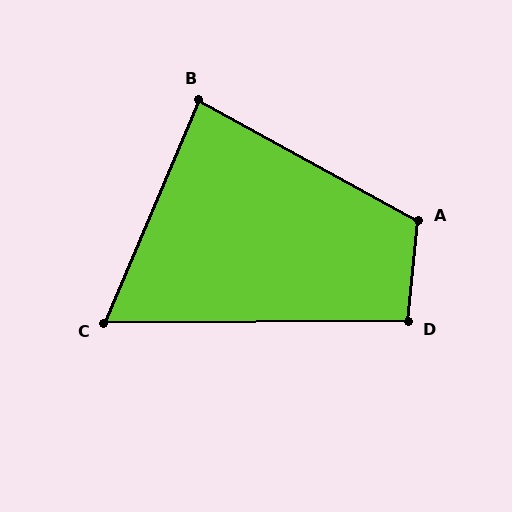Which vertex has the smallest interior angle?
C, at approximately 67 degrees.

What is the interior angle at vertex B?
Approximately 84 degrees (acute).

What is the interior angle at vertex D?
Approximately 96 degrees (obtuse).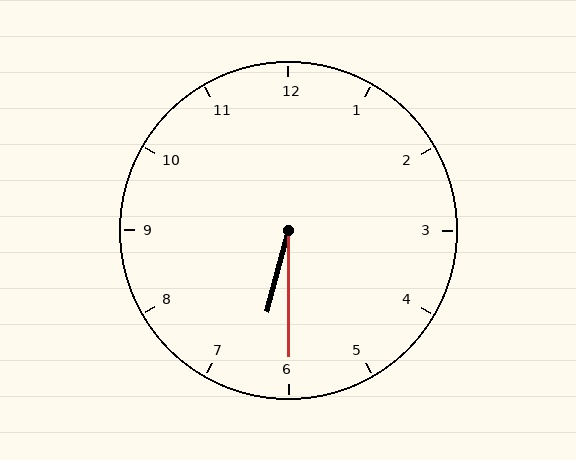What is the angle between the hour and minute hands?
Approximately 15 degrees.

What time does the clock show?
6:30.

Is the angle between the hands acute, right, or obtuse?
It is acute.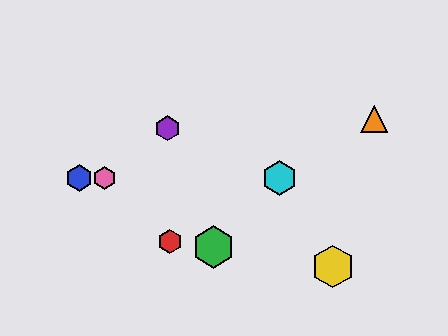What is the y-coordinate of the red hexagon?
The red hexagon is at y≈242.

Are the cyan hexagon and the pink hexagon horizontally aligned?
Yes, both are at y≈178.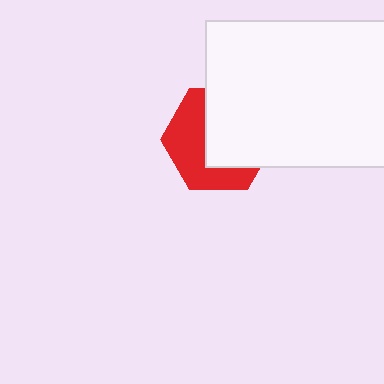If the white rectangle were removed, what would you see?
You would see the complete red hexagon.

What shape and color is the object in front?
The object in front is a white rectangle.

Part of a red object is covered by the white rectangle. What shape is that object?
It is a hexagon.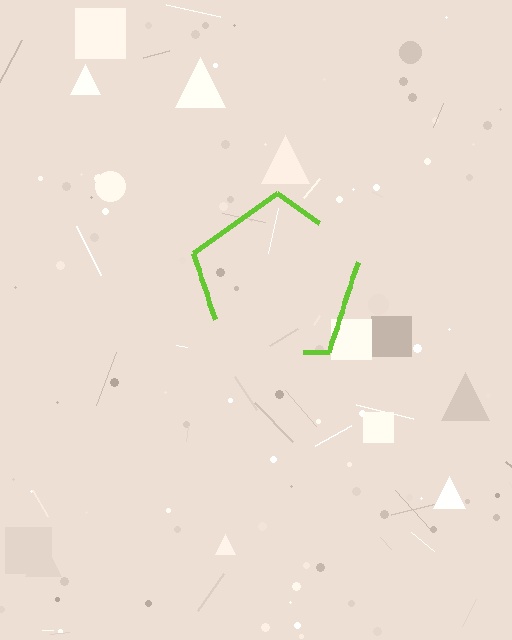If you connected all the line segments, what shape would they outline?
They would outline a pentagon.